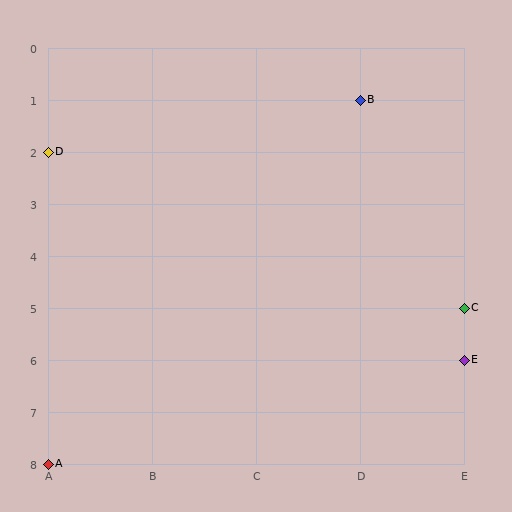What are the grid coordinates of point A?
Point A is at grid coordinates (A, 8).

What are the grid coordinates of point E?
Point E is at grid coordinates (E, 6).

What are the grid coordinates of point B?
Point B is at grid coordinates (D, 1).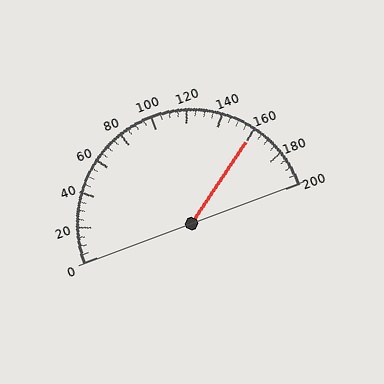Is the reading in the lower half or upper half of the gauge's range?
The reading is in the upper half of the range (0 to 200).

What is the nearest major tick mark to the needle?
The nearest major tick mark is 160.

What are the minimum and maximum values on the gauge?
The gauge ranges from 0 to 200.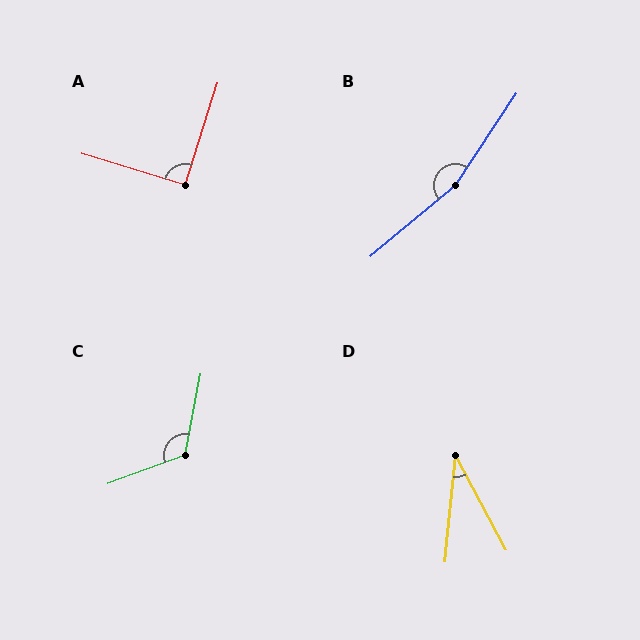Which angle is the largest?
B, at approximately 163 degrees.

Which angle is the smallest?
D, at approximately 34 degrees.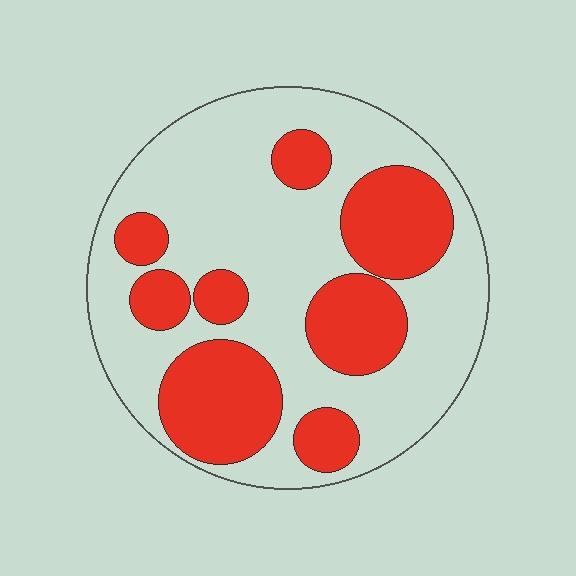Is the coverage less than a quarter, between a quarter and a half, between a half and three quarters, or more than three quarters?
Between a quarter and a half.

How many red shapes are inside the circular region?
8.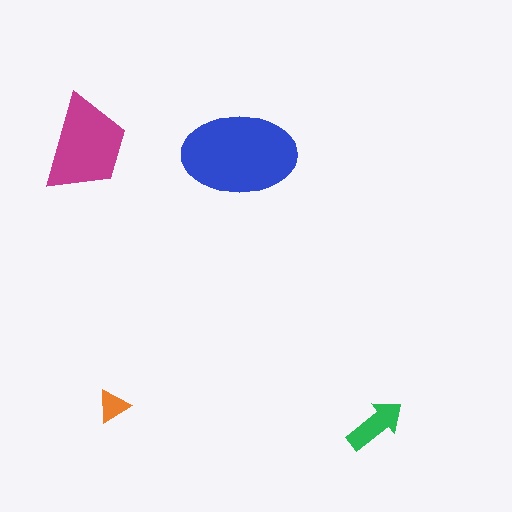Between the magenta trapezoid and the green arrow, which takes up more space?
The magenta trapezoid.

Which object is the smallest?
The orange triangle.